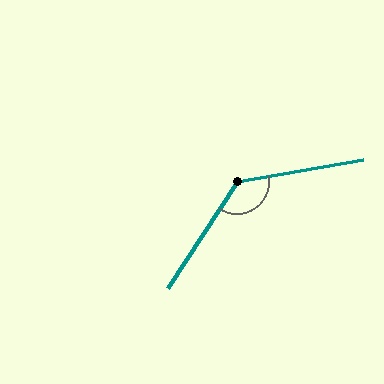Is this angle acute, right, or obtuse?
It is obtuse.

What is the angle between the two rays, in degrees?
Approximately 133 degrees.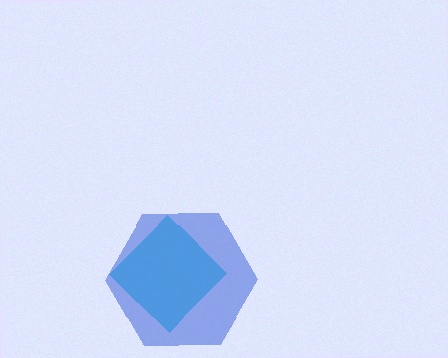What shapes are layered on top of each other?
The layered shapes are: a cyan diamond, a blue hexagon.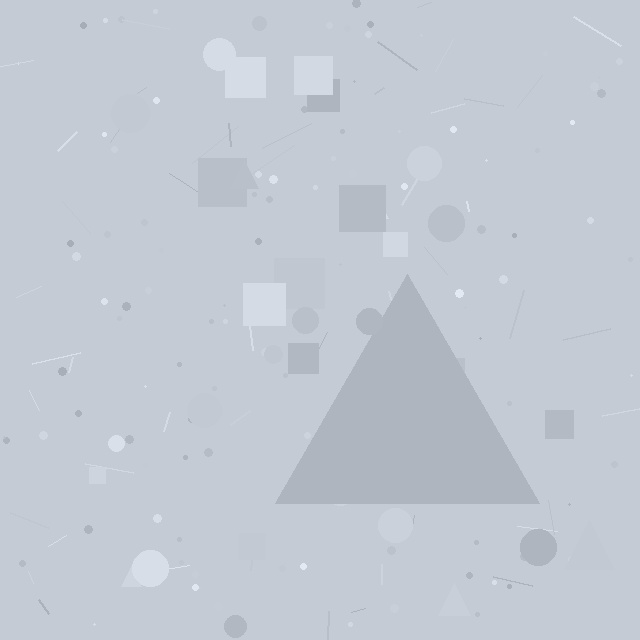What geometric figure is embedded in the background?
A triangle is embedded in the background.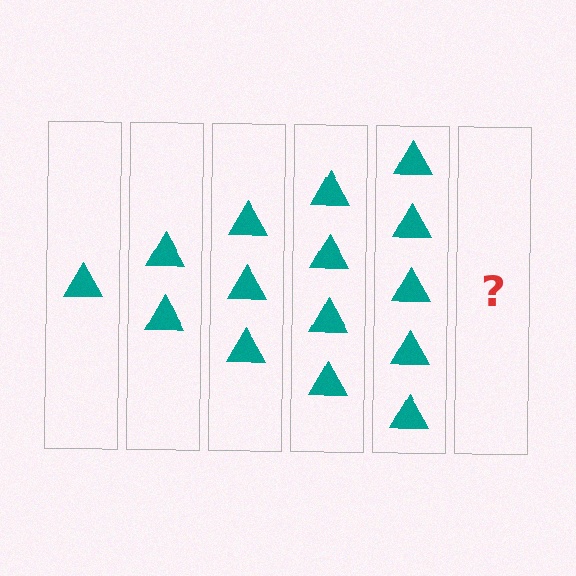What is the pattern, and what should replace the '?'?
The pattern is that each step adds one more triangle. The '?' should be 6 triangles.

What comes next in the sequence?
The next element should be 6 triangles.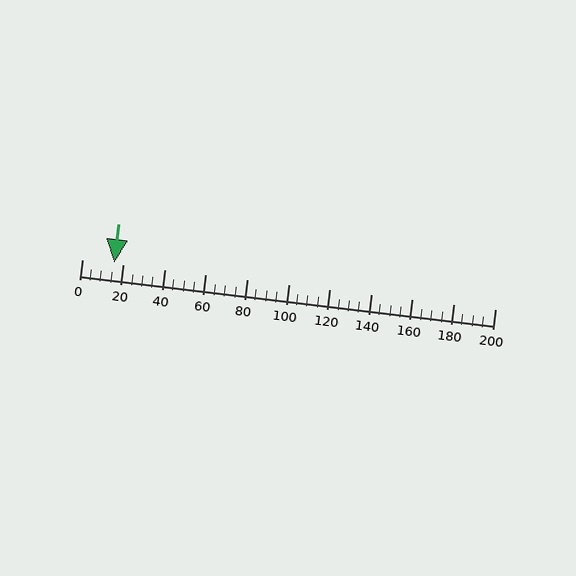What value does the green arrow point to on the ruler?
The green arrow points to approximately 16.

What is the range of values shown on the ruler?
The ruler shows values from 0 to 200.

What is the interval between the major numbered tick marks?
The major tick marks are spaced 20 units apart.